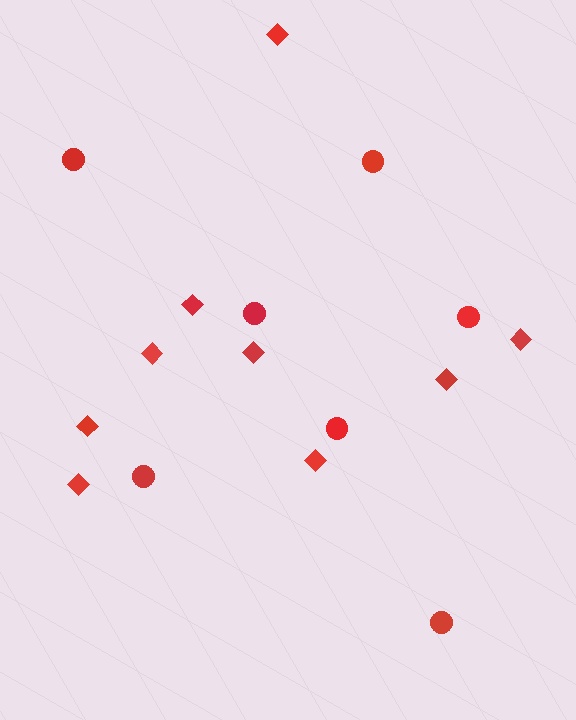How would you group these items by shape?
There are 2 groups: one group of circles (7) and one group of diamonds (9).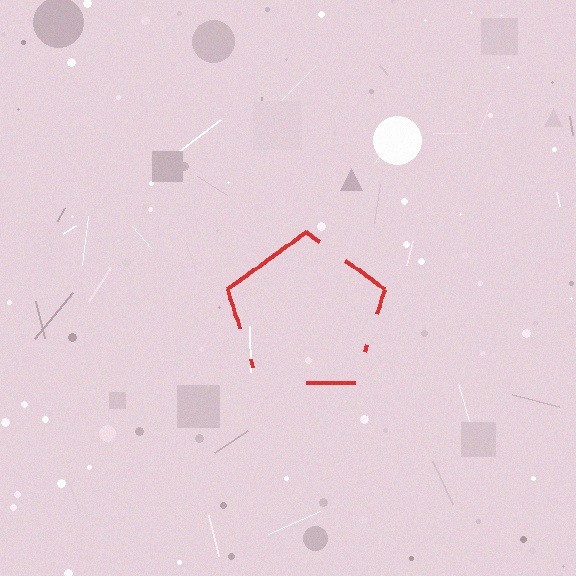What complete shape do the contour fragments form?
The contour fragments form a pentagon.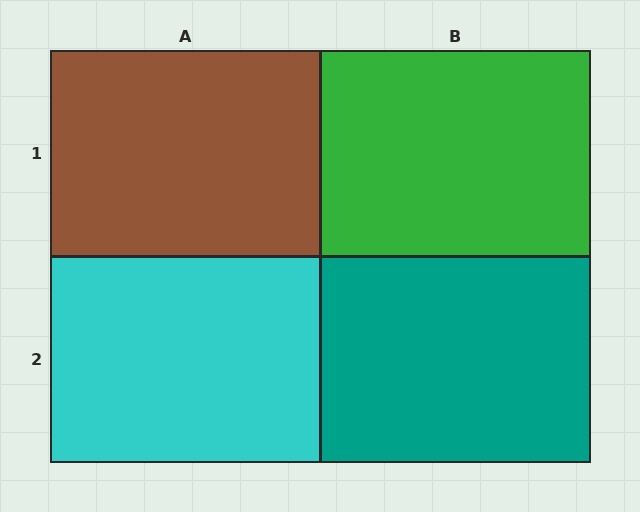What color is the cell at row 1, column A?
Brown.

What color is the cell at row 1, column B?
Green.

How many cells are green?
1 cell is green.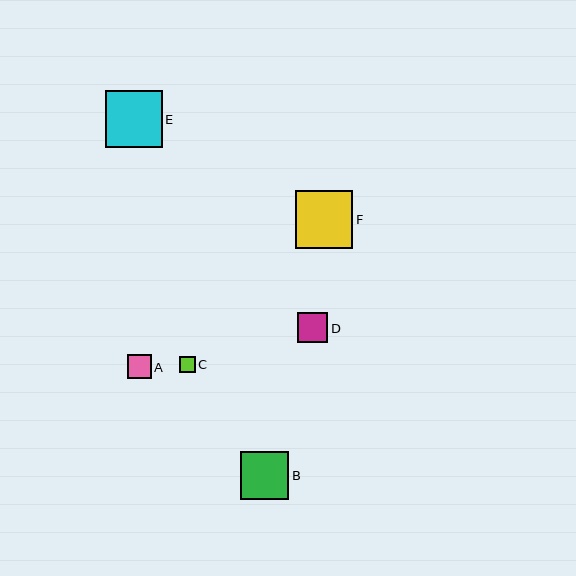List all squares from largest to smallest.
From largest to smallest: F, E, B, D, A, C.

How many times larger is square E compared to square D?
Square E is approximately 1.9 times the size of square D.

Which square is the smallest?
Square C is the smallest with a size of approximately 16 pixels.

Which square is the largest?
Square F is the largest with a size of approximately 58 pixels.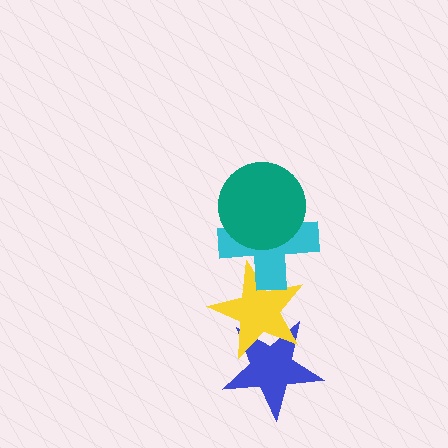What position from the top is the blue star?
The blue star is 4th from the top.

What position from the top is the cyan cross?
The cyan cross is 2nd from the top.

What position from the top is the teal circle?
The teal circle is 1st from the top.